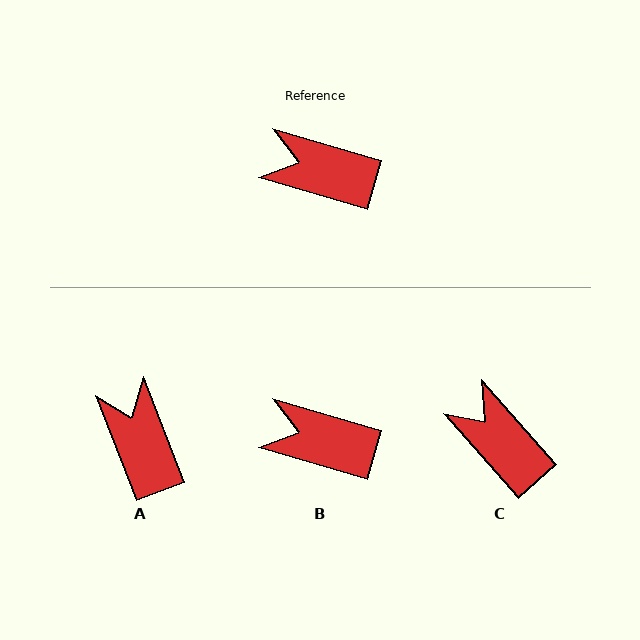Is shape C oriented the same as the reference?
No, it is off by about 32 degrees.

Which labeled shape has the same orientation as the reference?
B.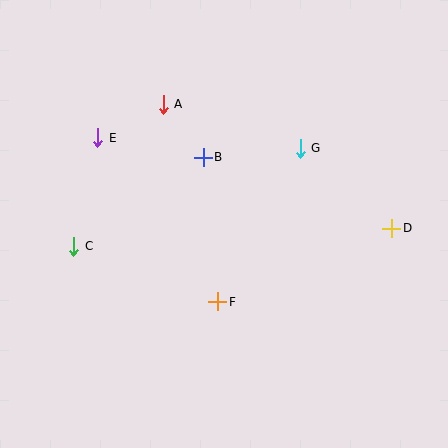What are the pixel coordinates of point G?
Point G is at (300, 148).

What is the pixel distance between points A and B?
The distance between A and B is 66 pixels.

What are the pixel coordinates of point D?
Point D is at (392, 228).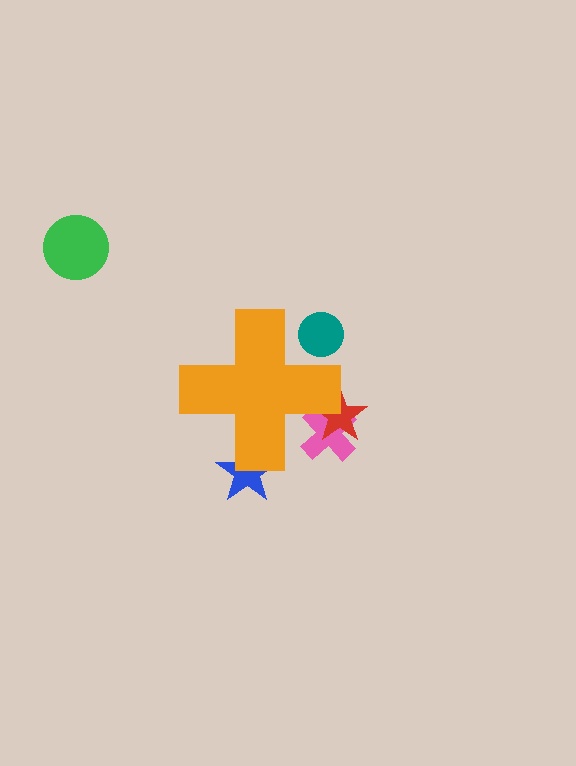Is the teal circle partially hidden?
Yes, the teal circle is partially hidden behind the orange cross.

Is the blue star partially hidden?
Yes, the blue star is partially hidden behind the orange cross.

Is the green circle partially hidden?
No, the green circle is fully visible.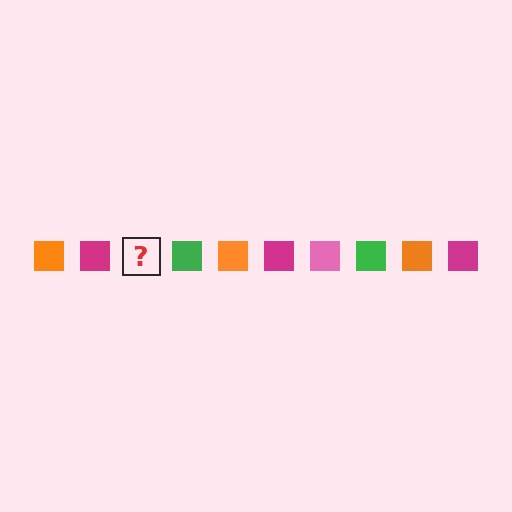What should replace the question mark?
The question mark should be replaced with a pink square.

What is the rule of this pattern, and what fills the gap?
The rule is that the pattern cycles through orange, magenta, pink, green squares. The gap should be filled with a pink square.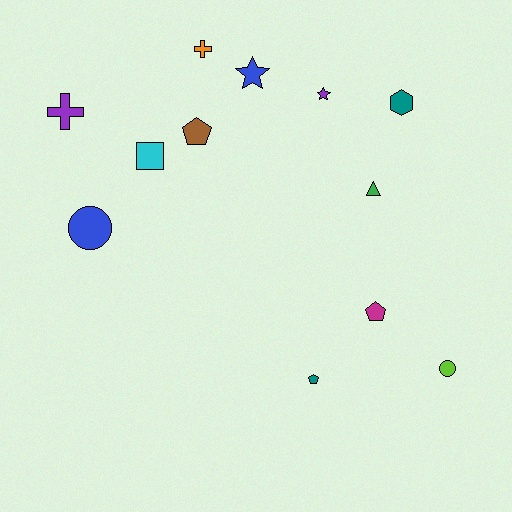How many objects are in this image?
There are 12 objects.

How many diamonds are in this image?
There are no diamonds.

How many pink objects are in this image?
There are no pink objects.